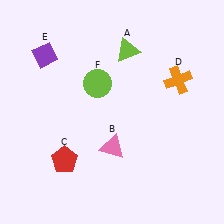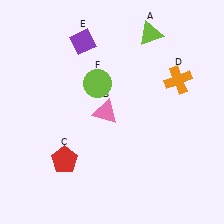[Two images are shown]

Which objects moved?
The objects that moved are: the lime triangle (A), the pink triangle (B), the purple diamond (E).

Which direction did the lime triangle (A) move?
The lime triangle (A) moved right.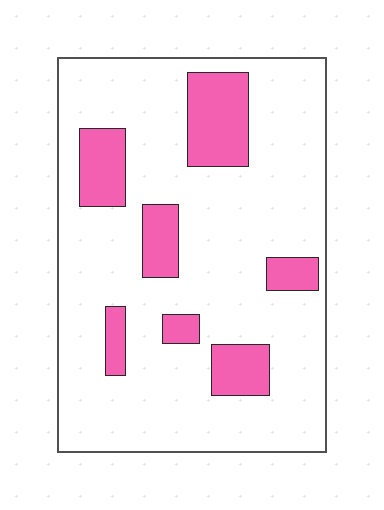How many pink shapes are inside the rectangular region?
7.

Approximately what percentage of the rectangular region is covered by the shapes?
Approximately 20%.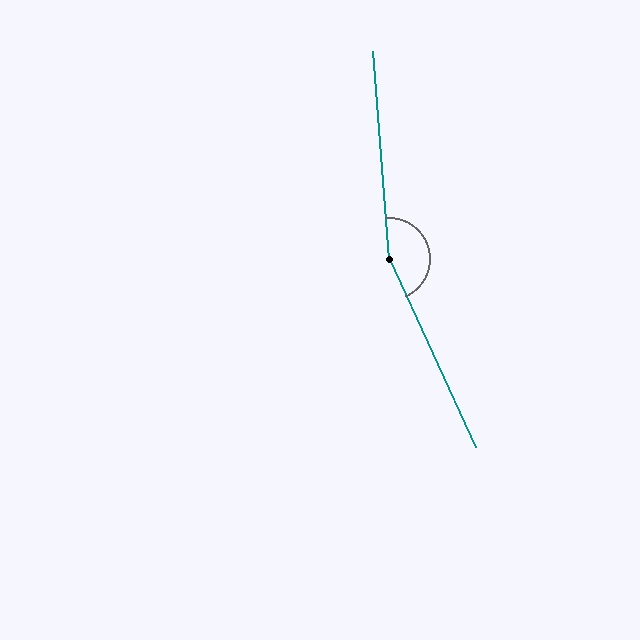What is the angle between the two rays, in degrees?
Approximately 160 degrees.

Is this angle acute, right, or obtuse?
It is obtuse.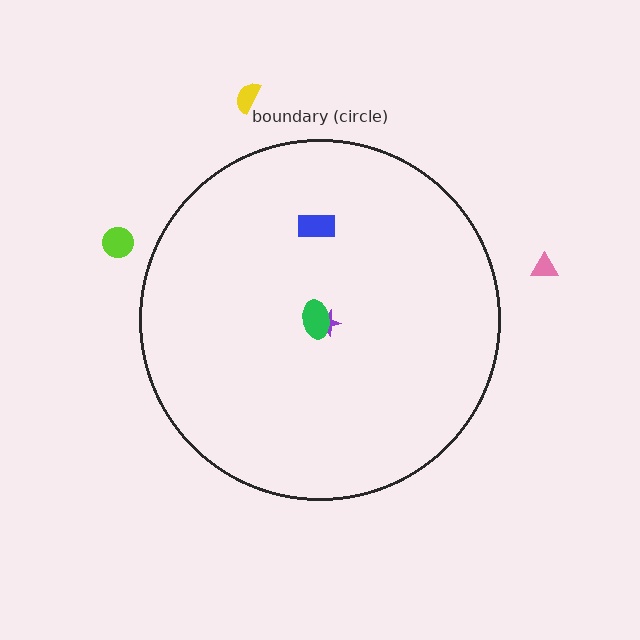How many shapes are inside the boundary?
3 inside, 3 outside.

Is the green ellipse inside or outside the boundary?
Inside.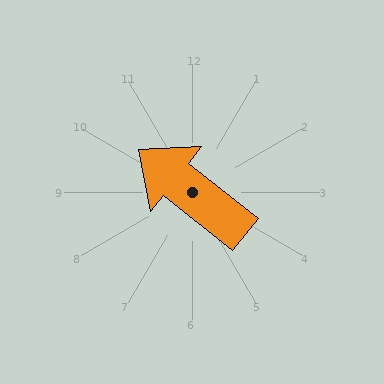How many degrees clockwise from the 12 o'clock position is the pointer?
Approximately 308 degrees.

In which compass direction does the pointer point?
Northwest.